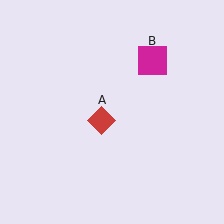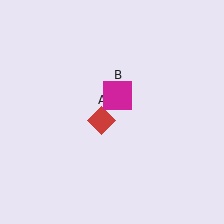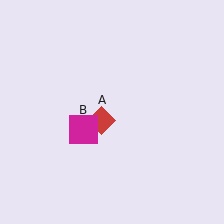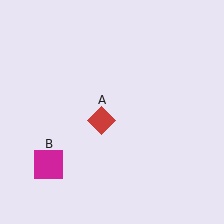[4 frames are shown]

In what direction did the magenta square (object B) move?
The magenta square (object B) moved down and to the left.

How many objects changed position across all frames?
1 object changed position: magenta square (object B).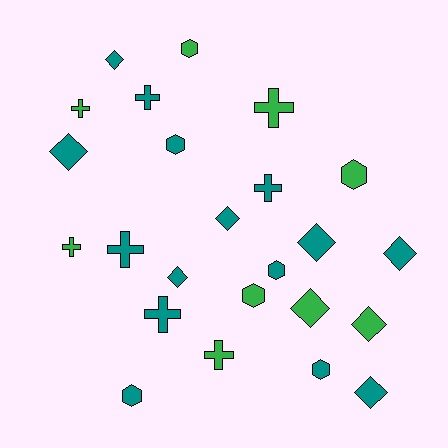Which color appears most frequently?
Teal, with 15 objects.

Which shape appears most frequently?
Diamond, with 9 objects.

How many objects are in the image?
There are 24 objects.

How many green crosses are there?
There are 4 green crosses.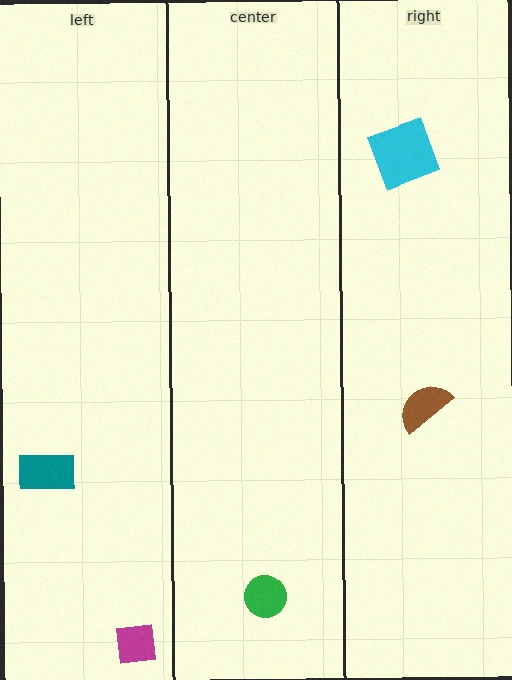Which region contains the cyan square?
The right region.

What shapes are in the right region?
The cyan square, the brown semicircle.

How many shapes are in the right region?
2.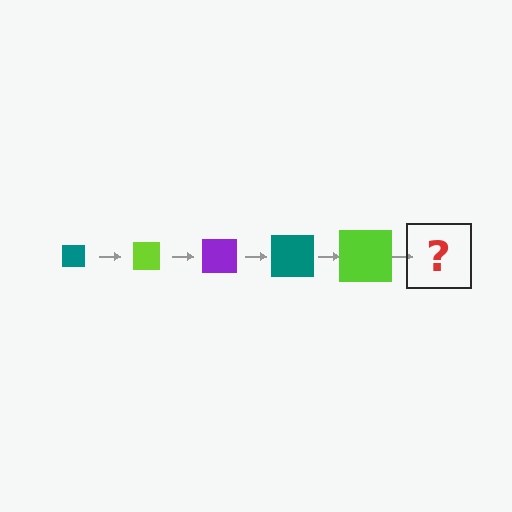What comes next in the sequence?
The next element should be a purple square, larger than the previous one.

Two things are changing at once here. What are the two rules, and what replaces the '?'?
The two rules are that the square grows larger each step and the color cycles through teal, lime, and purple. The '?' should be a purple square, larger than the previous one.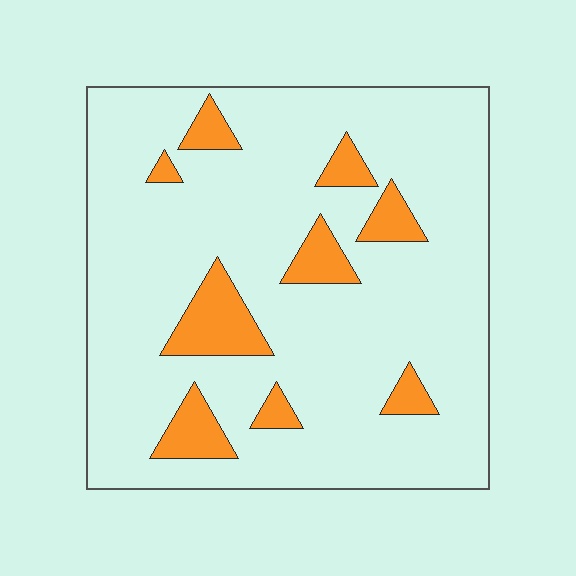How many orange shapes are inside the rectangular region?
9.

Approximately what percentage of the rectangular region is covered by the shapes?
Approximately 15%.